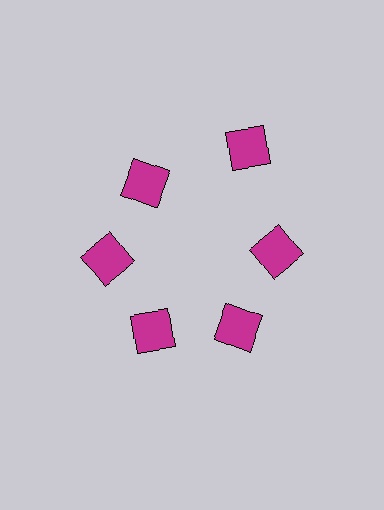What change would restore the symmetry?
The symmetry would be restored by moving it inward, back onto the ring so that all 6 squares sit at equal angles and equal distance from the center.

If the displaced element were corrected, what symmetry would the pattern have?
It would have 6-fold rotational symmetry — the pattern would map onto itself every 60 degrees.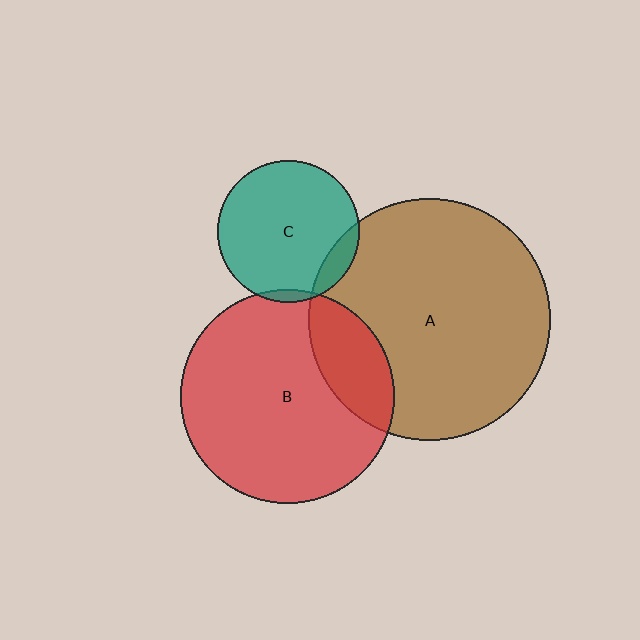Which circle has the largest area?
Circle A (brown).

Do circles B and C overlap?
Yes.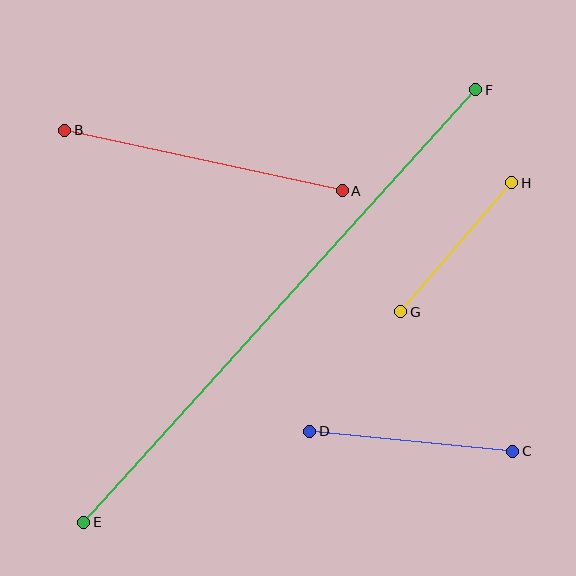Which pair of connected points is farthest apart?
Points E and F are farthest apart.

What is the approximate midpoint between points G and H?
The midpoint is at approximately (456, 247) pixels.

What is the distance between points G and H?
The distance is approximately 170 pixels.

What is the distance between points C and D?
The distance is approximately 204 pixels.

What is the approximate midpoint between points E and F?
The midpoint is at approximately (280, 306) pixels.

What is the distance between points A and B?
The distance is approximately 284 pixels.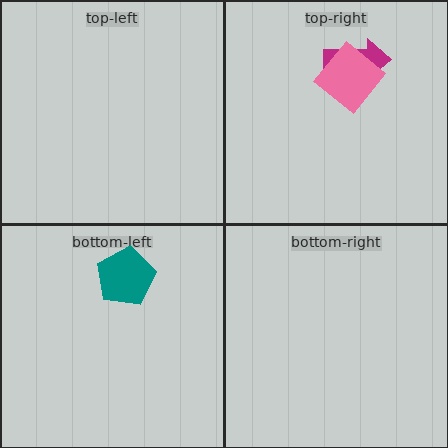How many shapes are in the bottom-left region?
1.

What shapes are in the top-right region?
The magenta arrow, the pink diamond.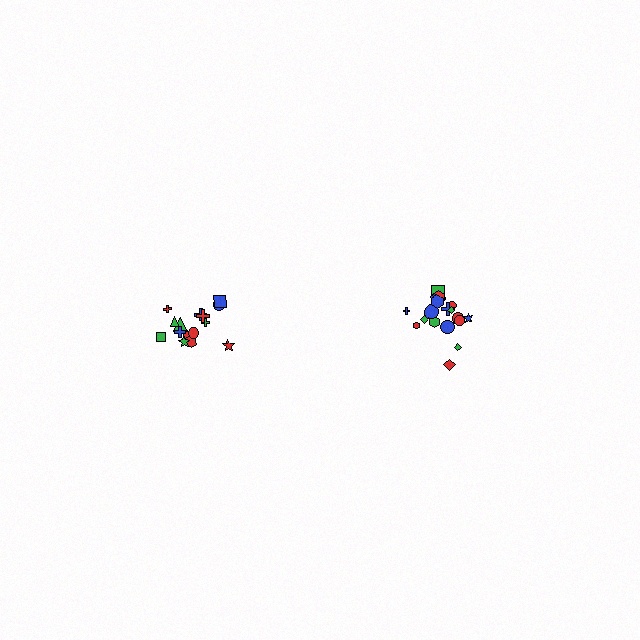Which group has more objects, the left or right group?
The right group.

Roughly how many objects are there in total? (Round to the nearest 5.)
Roughly 35 objects in total.